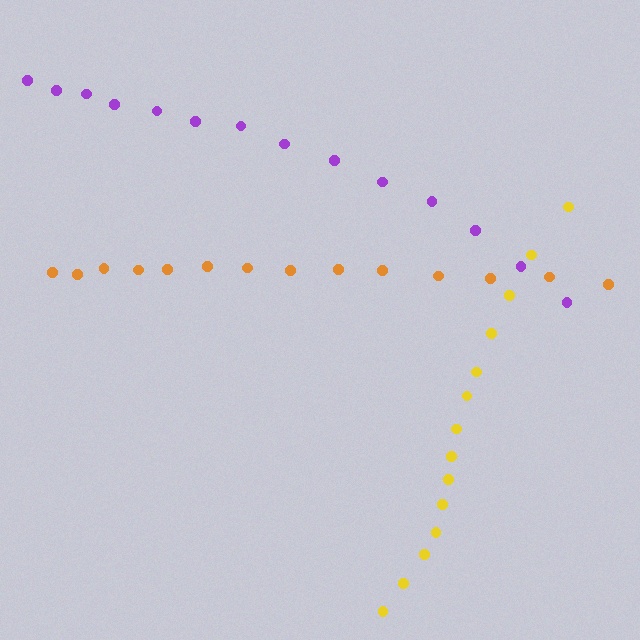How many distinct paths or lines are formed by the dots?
There are 3 distinct paths.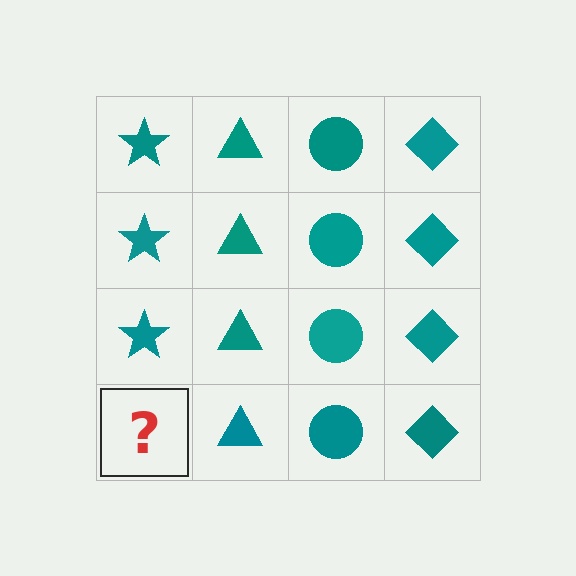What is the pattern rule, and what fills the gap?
The rule is that each column has a consistent shape. The gap should be filled with a teal star.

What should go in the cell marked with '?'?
The missing cell should contain a teal star.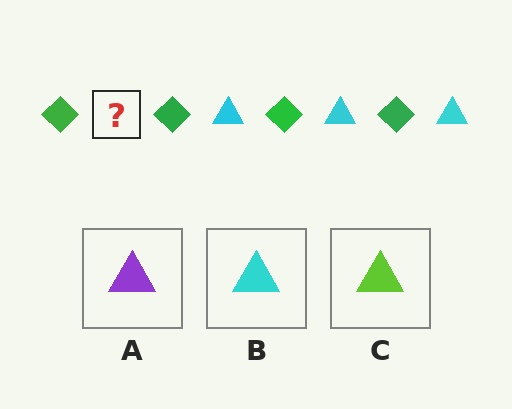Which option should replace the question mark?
Option B.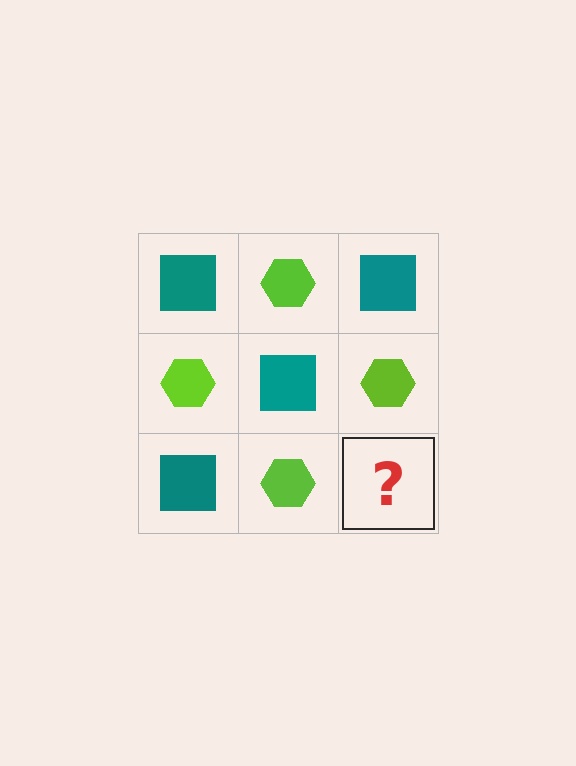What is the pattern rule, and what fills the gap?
The rule is that it alternates teal square and lime hexagon in a checkerboard pattern. The gap should be filled with a teal square.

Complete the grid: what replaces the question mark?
The question mark should be replaced with a teal square.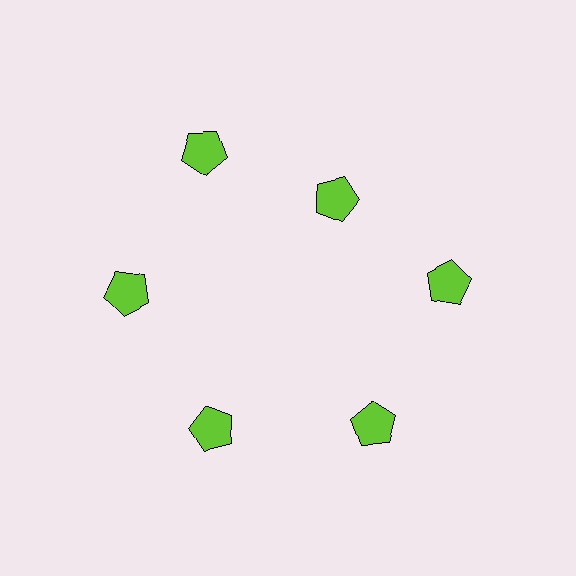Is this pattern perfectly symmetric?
No. The 6 lime pentagons are arranged in a ring, but one element near the 1 o'clock position is pulled inward toward the center, breaking the 6-fold rotational symmetry.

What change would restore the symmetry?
The symmetry would be restored by moving it outward, back onto the ring so that all 6 pentagons sit at equal angles and equal distance from the center.